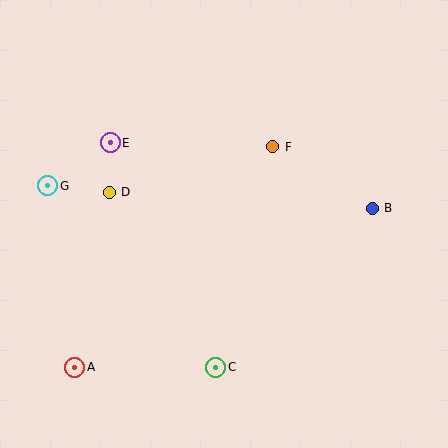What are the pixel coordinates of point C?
Point C is at (216, 367).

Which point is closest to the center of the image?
Point F at (273, 147) is closest to the center.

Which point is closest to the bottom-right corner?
Point C is closest to the bottom-right corner.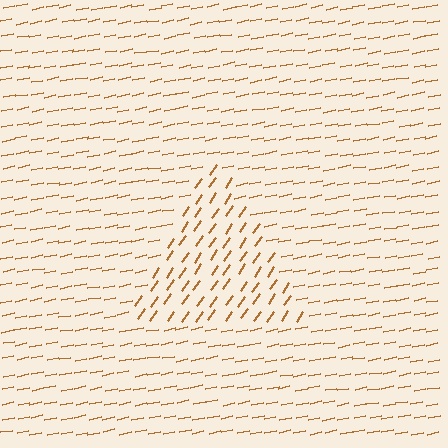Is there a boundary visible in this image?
Yes, there is a texture boundary formed by a change in line orientation.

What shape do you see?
I see a triangle.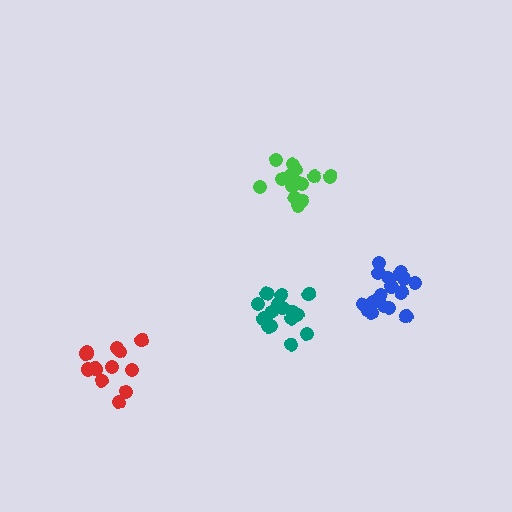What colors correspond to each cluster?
The clusters are colored: blue, red, teal, green.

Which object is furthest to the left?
The red cluster is leftmost.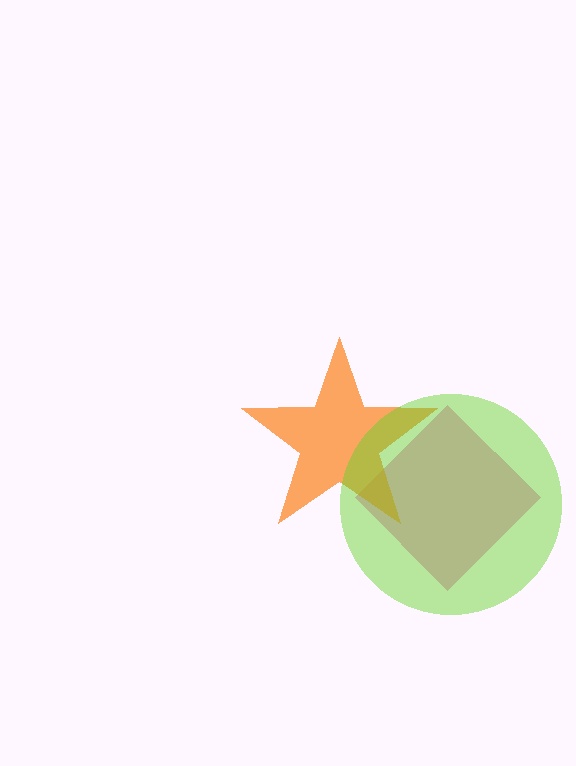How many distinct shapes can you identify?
There are 3 distinct shapes: a pink diamond, an orange star, a lime circle.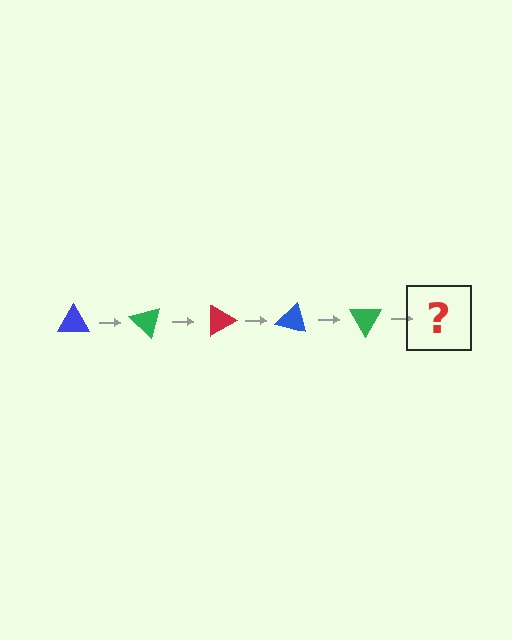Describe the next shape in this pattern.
It should be a red triangle, rotated 225 degrees from the start.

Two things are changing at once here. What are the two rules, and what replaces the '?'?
The two rules are that it rotates 45 degrees each step and the color cycles through blue, green, and red. The '?' should be a red triangle, rotated 225 degrees from the start.